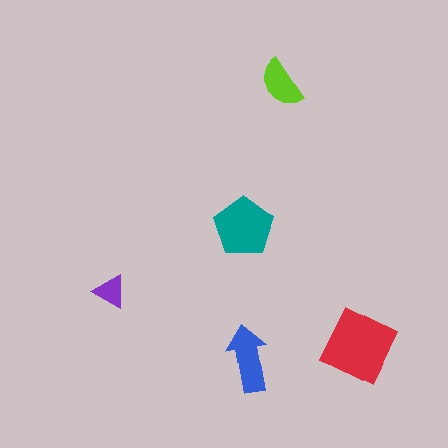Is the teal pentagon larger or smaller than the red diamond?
Smaller.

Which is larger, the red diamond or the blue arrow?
The red diamond.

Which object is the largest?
The red diamond.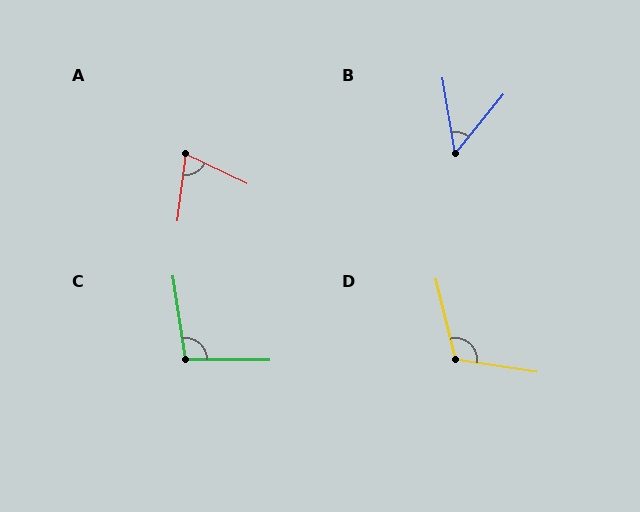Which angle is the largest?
D, at approximately 112 degrees.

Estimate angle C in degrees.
Approximately 99 degrees.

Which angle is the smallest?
B, at approximately 49 degrees.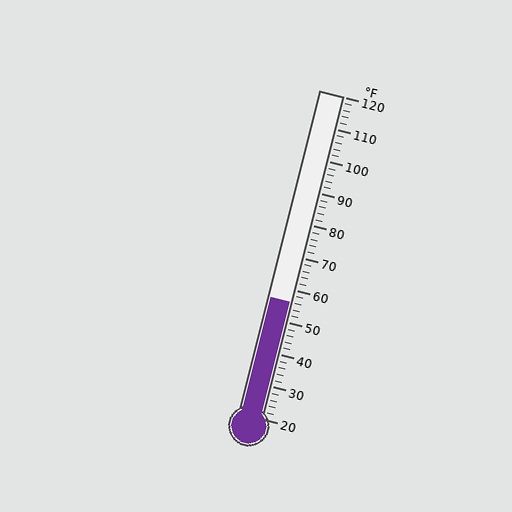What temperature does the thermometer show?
The thermometer shows approximately 56°F.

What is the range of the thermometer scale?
The thermometer scale ranges from 20°F to 120°F.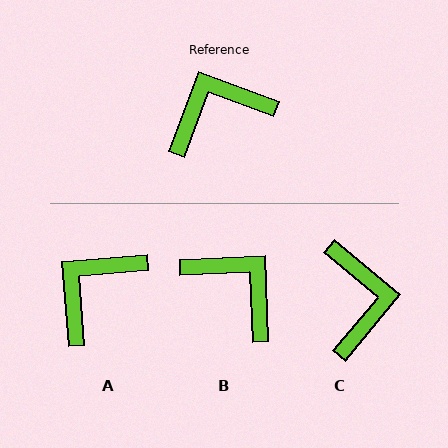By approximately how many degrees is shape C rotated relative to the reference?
Approximately 109 degrees clockwise.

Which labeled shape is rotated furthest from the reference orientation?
C, about 109 degrees away.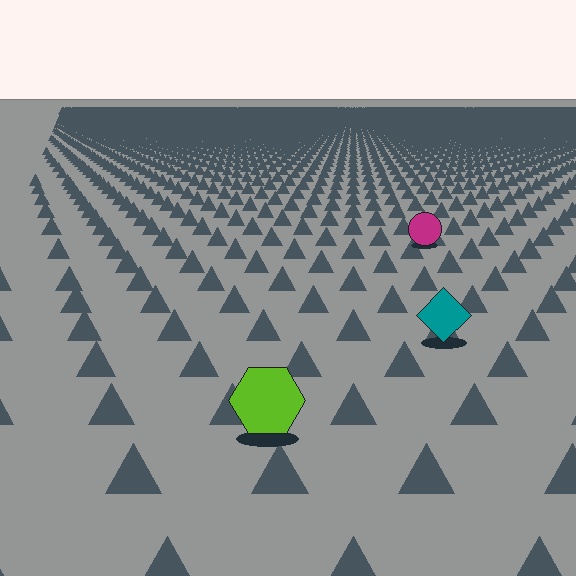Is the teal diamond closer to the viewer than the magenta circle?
Yes. The teal diamond is closer — you can tell from the texture gradient: the ground texture is coarser near it.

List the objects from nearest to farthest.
From nearest to farthest: the lime hexagon, the teal diamond, the magenta circle.